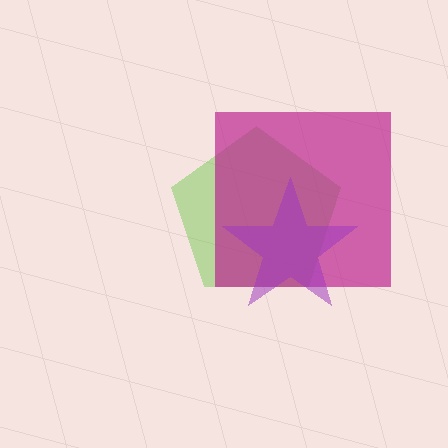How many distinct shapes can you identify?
There are 3 distinct shapes: a lime pentagon, a magenta square, a purple star.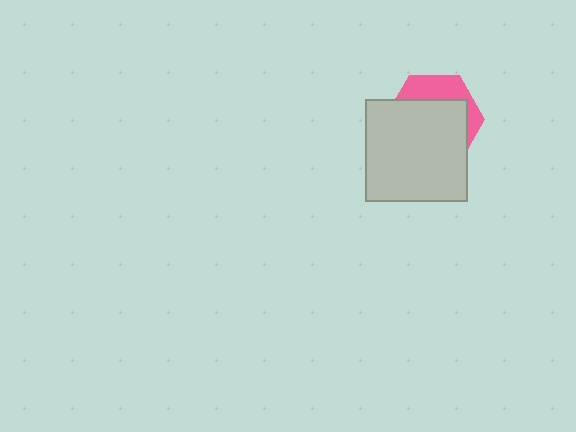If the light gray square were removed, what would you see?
You would see the complete pink hexagon.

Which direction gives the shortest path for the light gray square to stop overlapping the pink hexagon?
Moving down gives the shortest separation.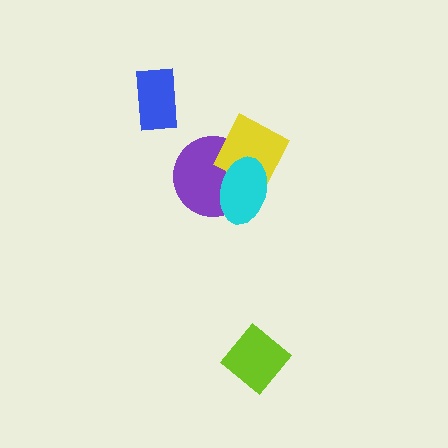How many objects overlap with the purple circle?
2 objects overlap with the purple circle.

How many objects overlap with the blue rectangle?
0 objects overlap with the blue rectangle.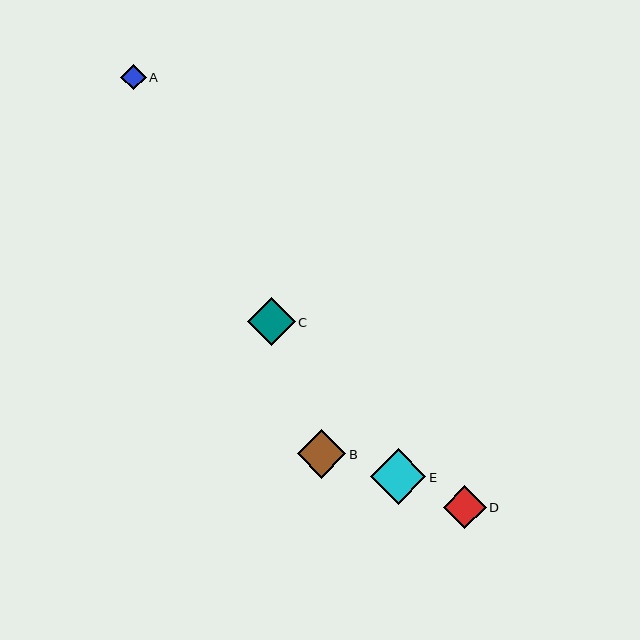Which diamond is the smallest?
Diamond A is the smallest with a size of approximately 25 pixels.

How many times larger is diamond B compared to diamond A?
Diamond B is approximately 1.9 times the size of diamond A.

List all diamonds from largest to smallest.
From largest to smallest: E, B, C, D, A.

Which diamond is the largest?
Diamond E is the largest with a size of approximately 56 pixels.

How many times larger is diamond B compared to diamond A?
Diamond B is approximately 1.9 times the size of diamond A.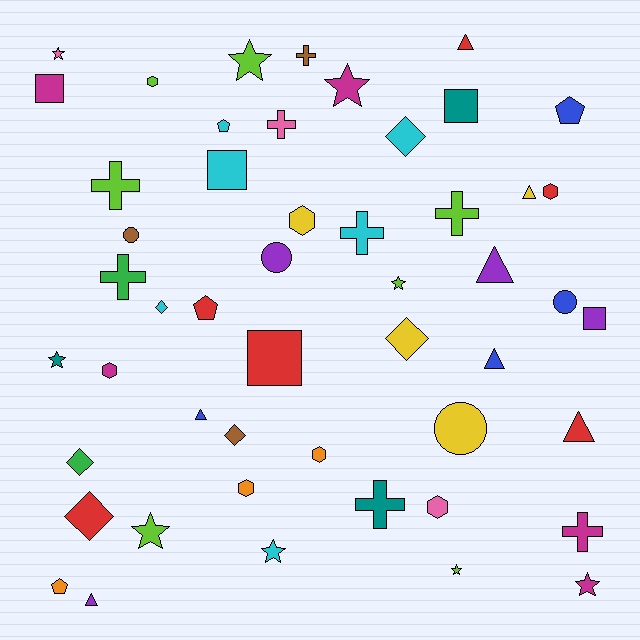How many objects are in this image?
There are 50 objects.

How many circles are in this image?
There are 4 circles.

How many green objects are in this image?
There are 2 green objects.